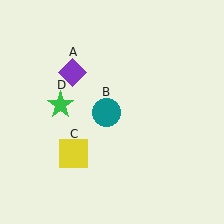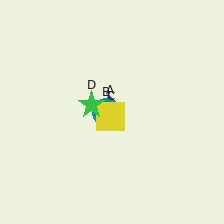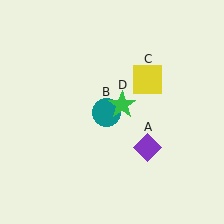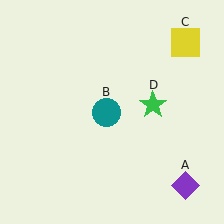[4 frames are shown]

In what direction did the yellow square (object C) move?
The yellow square (object C) moved up and to the right.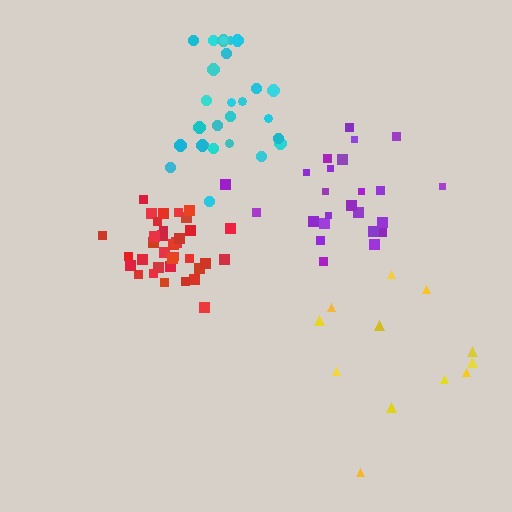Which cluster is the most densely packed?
Red.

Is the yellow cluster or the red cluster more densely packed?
Red.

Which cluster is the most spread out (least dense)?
Yellow.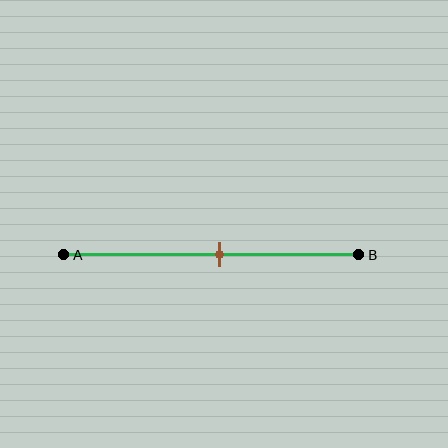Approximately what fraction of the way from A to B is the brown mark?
The brown mark is approximately 55% of the way from A to B.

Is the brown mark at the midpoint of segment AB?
Yes, the mark is approximately at the midpoint.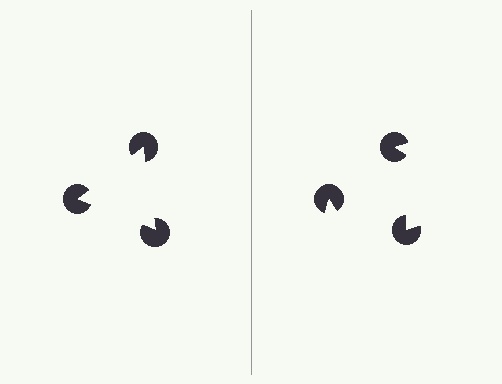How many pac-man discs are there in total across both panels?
6 — 3 on each side.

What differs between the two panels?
The pac-man discs are positioned identically on both sides; only the wedge orientations differ. On the left they align to a triangle; on the right they are misaligned.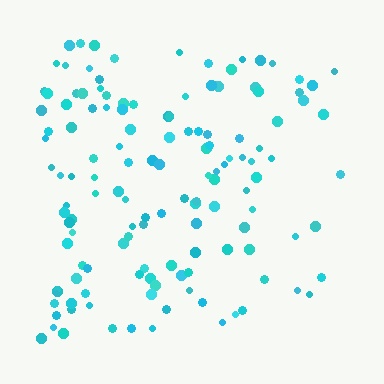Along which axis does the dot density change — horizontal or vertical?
Horizontal.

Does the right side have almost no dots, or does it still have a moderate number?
Still a moderate number, just noticeably fewer than the left.